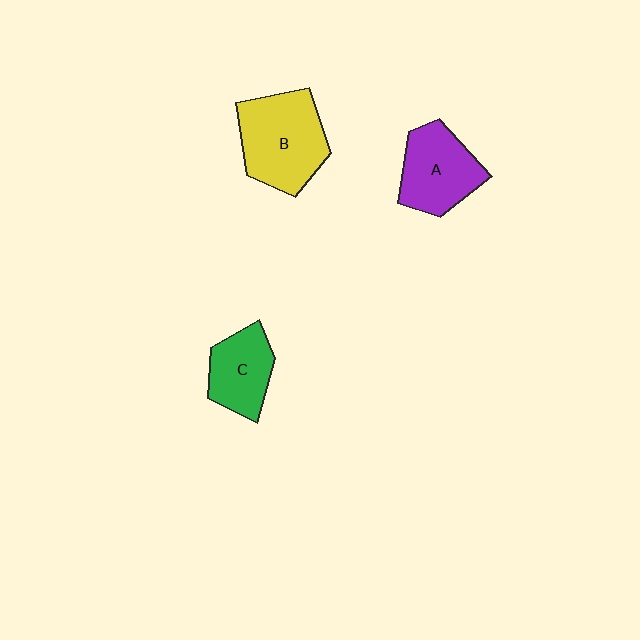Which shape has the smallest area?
Shape C (green).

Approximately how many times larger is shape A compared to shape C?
Approximately 1.2 times.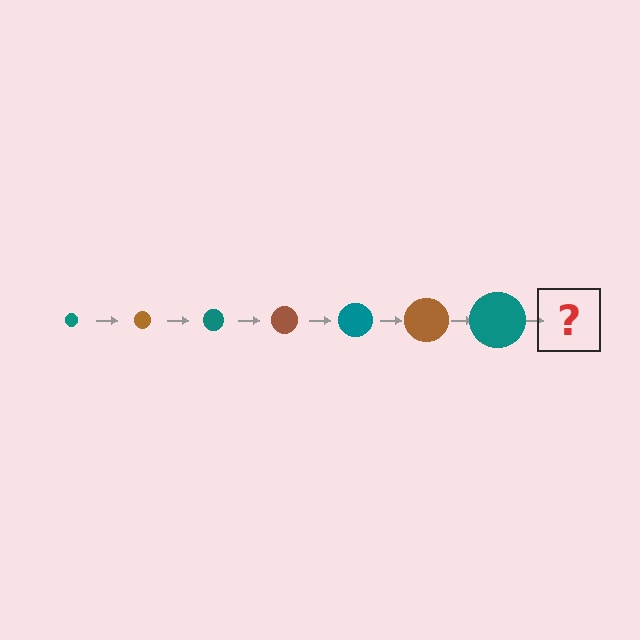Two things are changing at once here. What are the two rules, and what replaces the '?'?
The two rules are that the circle grows larger each step and the color cycles through teal and brown. The '?' should be a brown circle, larger than the previous one.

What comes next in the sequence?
The next element should be a brown circle, larger than the previous one.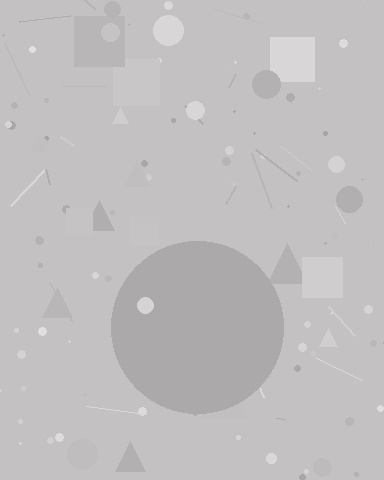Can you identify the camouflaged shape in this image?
The camouflaged shape is a circle.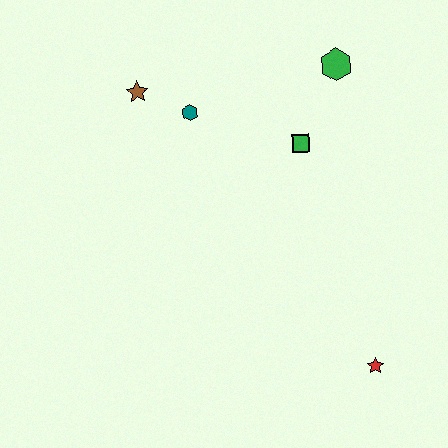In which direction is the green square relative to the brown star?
The green square is to the right of the brown star.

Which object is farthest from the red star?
The brown star is farthest from the red star.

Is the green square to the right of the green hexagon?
No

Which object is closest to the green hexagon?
The green square is closest to the green hexagon.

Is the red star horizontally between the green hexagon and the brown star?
No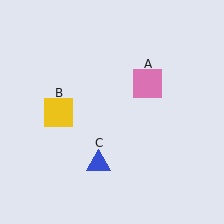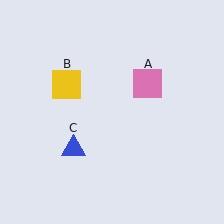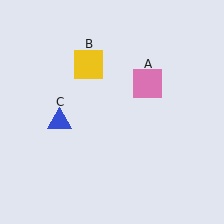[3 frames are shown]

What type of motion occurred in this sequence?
The yellow square (object B), blue triangle (object C) rotated clockwise around the center of the scene.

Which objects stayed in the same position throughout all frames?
Pink square (object A) remained stationary.